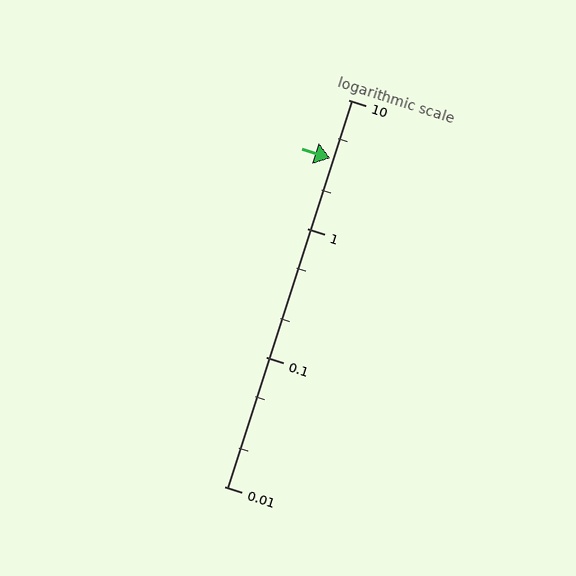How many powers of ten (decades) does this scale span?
The scale spans 3 decades, from 0.01 to 10.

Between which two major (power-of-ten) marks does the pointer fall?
The pointer is between 1 and 10.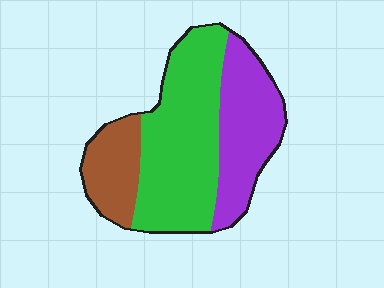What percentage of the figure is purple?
Purple covers about 30% of the figure.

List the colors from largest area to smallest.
From largest to smallest: green, purple, brown.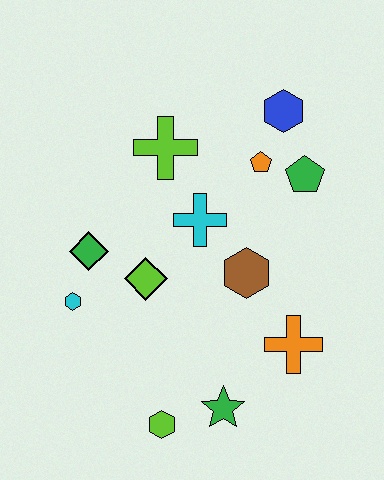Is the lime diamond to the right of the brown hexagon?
No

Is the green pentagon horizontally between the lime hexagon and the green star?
No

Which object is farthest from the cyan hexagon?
The blue hexagon is farthest from the cyan hexagon.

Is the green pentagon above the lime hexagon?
Yes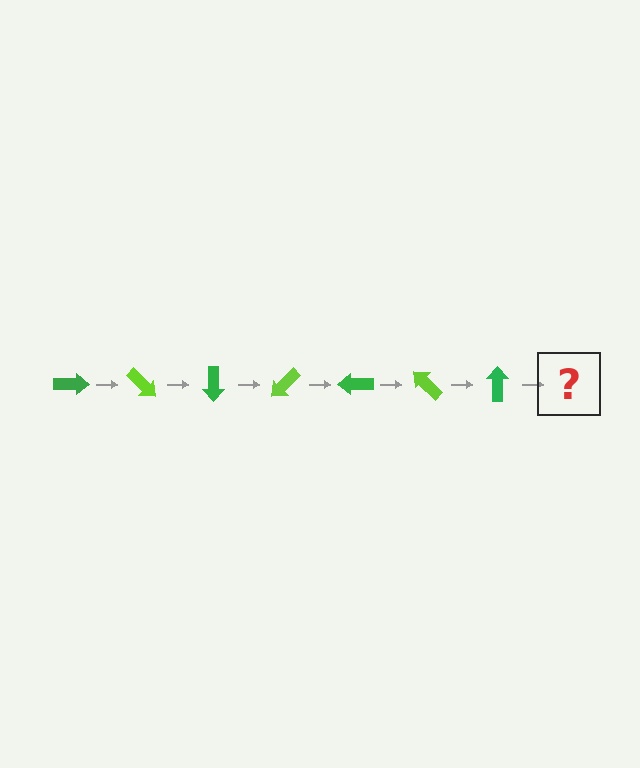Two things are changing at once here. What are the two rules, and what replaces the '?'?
The two rules are that it rotates 45 degrees each step and the color cycles through green and lime. The '?' should be a lime arrow, rotated 315 degrees from the start.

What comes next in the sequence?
The next element should be a lime arrow, rotated 315 degrees from the start.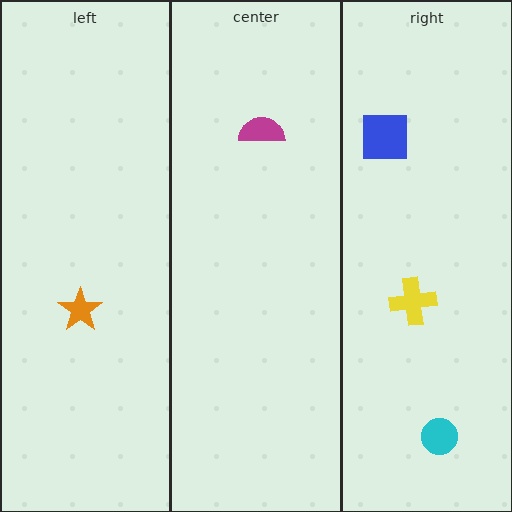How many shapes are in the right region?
3.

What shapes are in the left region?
The orange star.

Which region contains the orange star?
The left region.